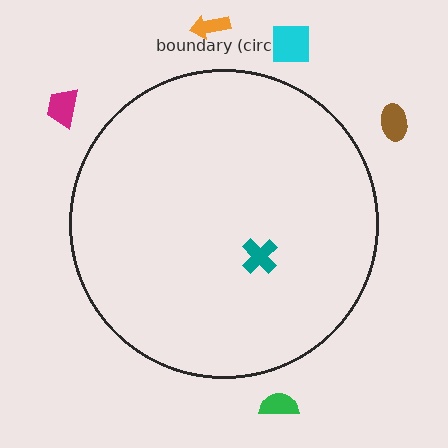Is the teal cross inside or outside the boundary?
Inside.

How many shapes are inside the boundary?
1 inside, 5 outside.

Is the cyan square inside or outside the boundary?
Outside.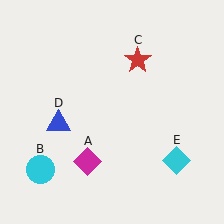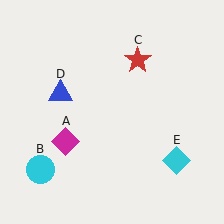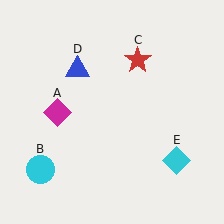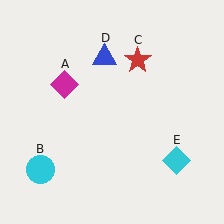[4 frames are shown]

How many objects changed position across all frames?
2 objects changed position: magenta diamond (object A), blue triangle (object D).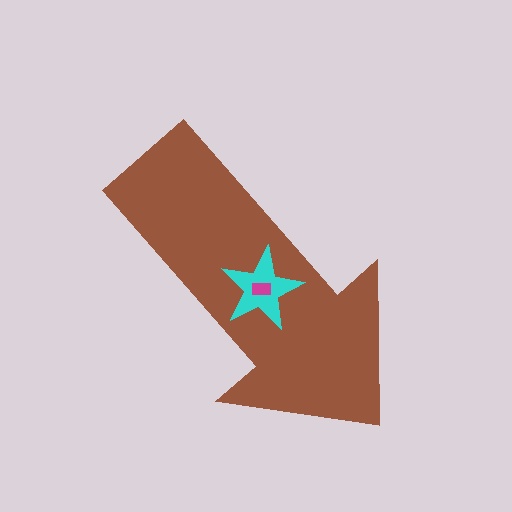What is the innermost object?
The magenta rectangle.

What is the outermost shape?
The brown arrow.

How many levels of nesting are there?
3.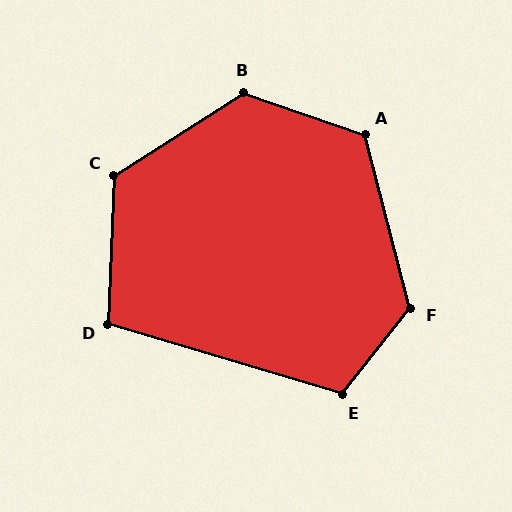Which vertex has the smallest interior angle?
D, at approximately 104 degrees.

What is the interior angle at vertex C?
Approximately 125 degrees (obtuse).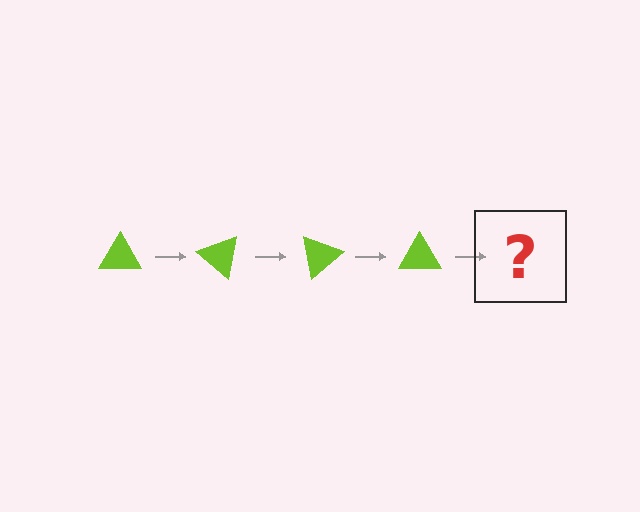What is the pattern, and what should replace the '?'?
The pattern is that the triangle rotates 40 degrees each step. The '?' should be a lime triangle rotated 160 degrees.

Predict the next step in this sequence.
The next step is a lime triangle rotated 160 degrees.